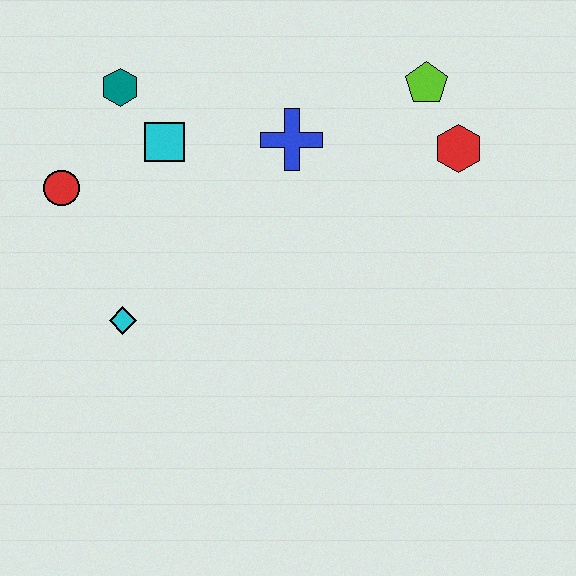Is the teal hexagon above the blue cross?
Yes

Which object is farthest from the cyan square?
The red hexagon is farthest from the cyan square.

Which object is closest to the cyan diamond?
The red circle is closest to the cyan diamond.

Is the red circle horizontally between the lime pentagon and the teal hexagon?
No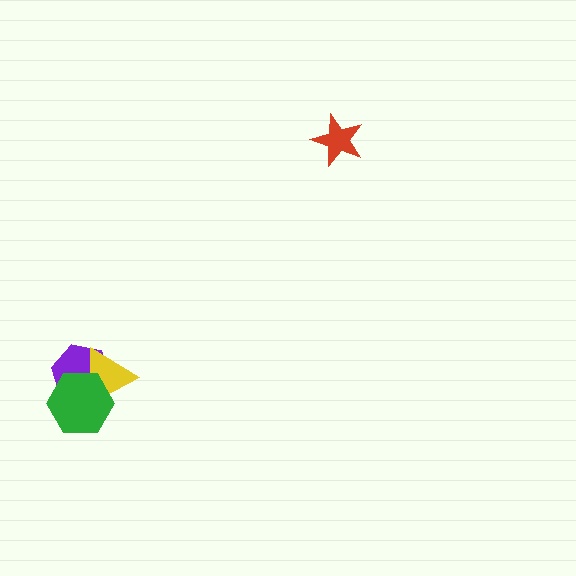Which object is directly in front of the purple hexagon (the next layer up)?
The yellow triangle is directly in front of the purple hexagon.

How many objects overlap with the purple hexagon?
2 objects overlap with the purple hexagon.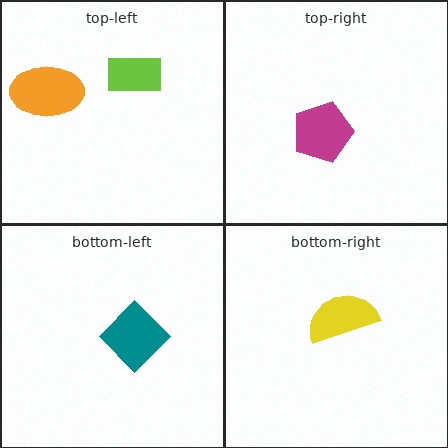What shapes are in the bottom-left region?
The teal diamond.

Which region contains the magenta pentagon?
The top-right region.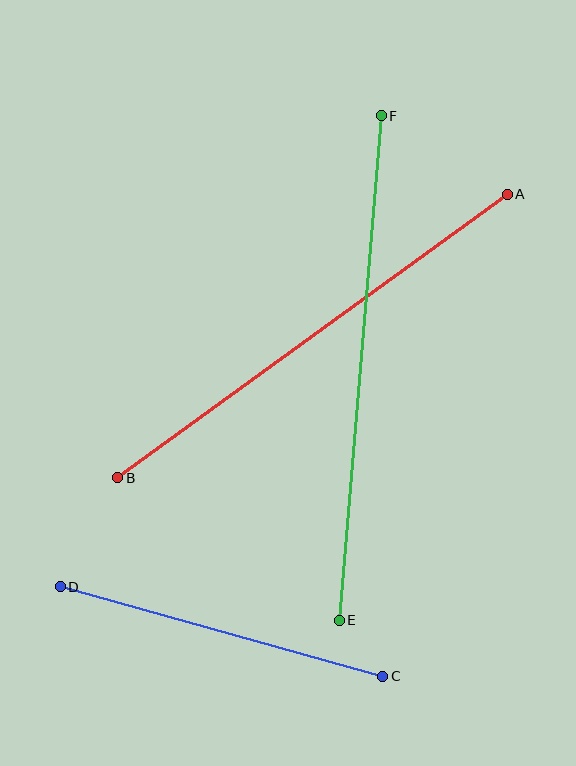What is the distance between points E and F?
The distance is approximately 506 pixels.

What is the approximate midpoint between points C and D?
The midpoint is at approximately (221, 631) pixels.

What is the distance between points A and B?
The distance is approximately 482 pixels.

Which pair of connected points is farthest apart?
Points E and F are farthest apart.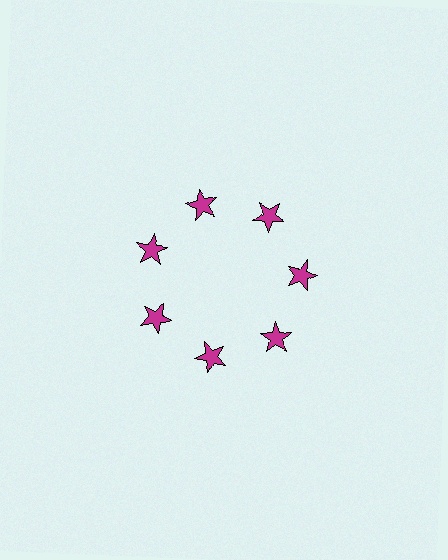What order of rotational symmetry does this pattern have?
This pattern has 7-fold rotational symmetry.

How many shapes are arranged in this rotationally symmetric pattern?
There are 7 shapes, arranged in 7 groups of 1.